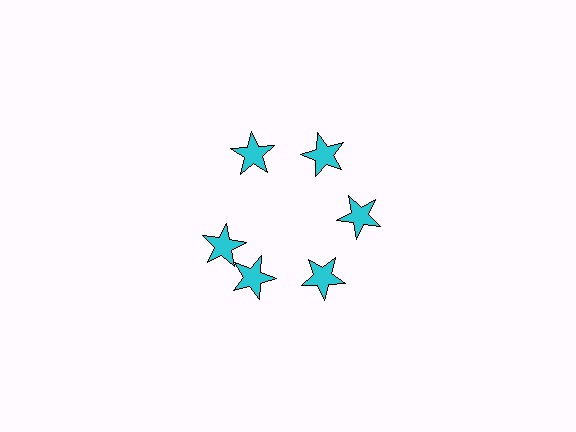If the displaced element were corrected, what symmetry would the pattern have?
It would have 6-fold rotational symmetry — the pattern would map onto itself every 60 degrees.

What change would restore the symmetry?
The symmetry would be restored by rotating it back into even spacing with its neighbors so that all 6 stars sit at equal angles and equal distance from the center.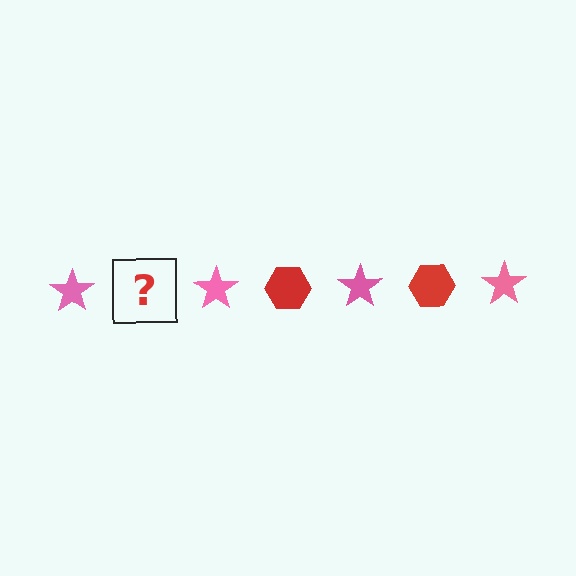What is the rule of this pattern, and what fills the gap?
The rule is that the pattern alternates between pink star and red hexagon. The gap should be filled with a red hexagon.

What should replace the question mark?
The question mark should be replaced with a red hexagon.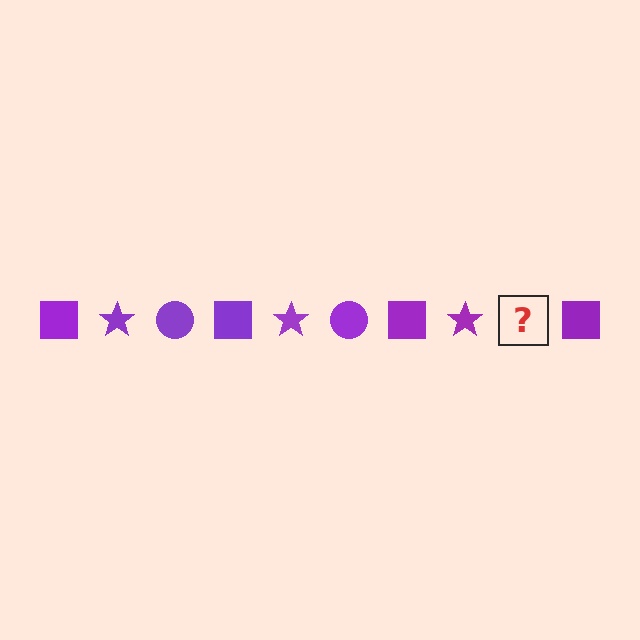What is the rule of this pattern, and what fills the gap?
The rule is that the pattern cycles through square, star, circle shapes in purple. The gap should be filled with a purple circle.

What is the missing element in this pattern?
The missing element is a purple circle.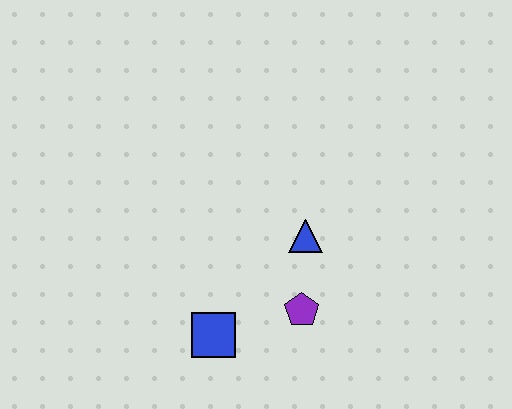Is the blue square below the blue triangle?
Yes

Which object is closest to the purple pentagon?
The blue triangle is closest to the purple pentagon.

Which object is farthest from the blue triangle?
The blue square is farthest from the blue triangle.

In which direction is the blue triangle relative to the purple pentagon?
The blue triangle is above the purple pentagon.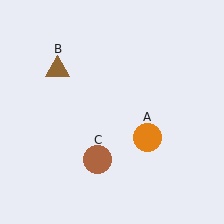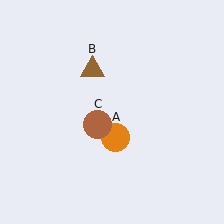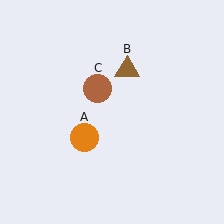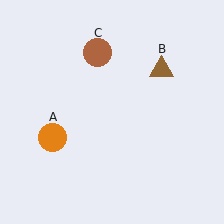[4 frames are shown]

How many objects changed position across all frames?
3 objects changed position: orange circle (object A), brown triangle (object B), brown circle (object C).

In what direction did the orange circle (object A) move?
The orange circle (object A) moved left.